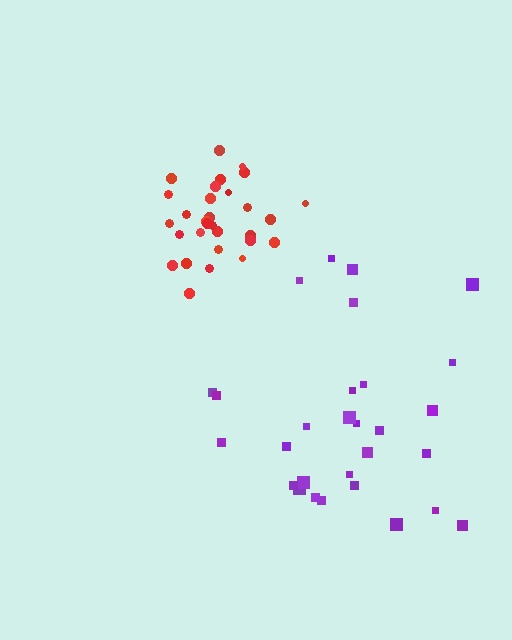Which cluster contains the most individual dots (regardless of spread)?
Red (30).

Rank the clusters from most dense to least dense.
red, purple.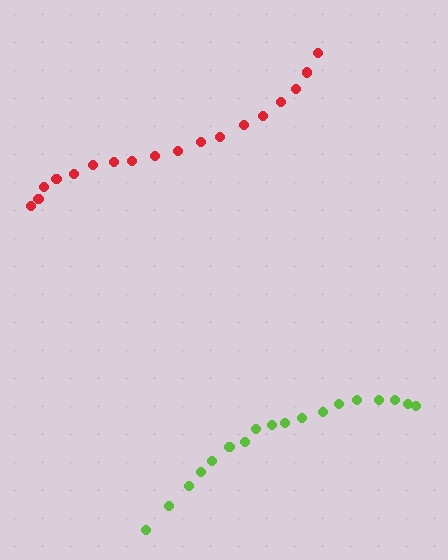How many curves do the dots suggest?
There are 2 distinct paths.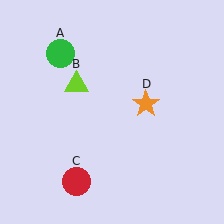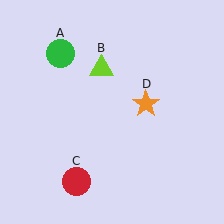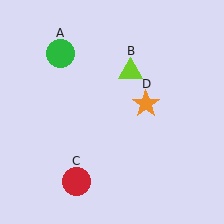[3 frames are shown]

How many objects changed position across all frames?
1 object changed position: lime triangle (object B).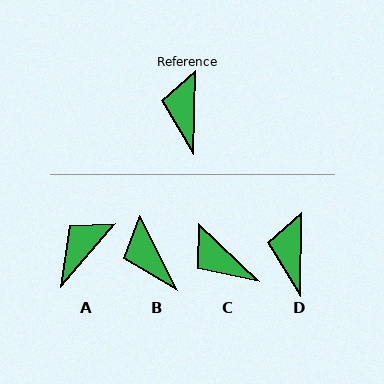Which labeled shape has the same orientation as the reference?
D.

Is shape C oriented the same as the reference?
No, it is off by about 47 degrees.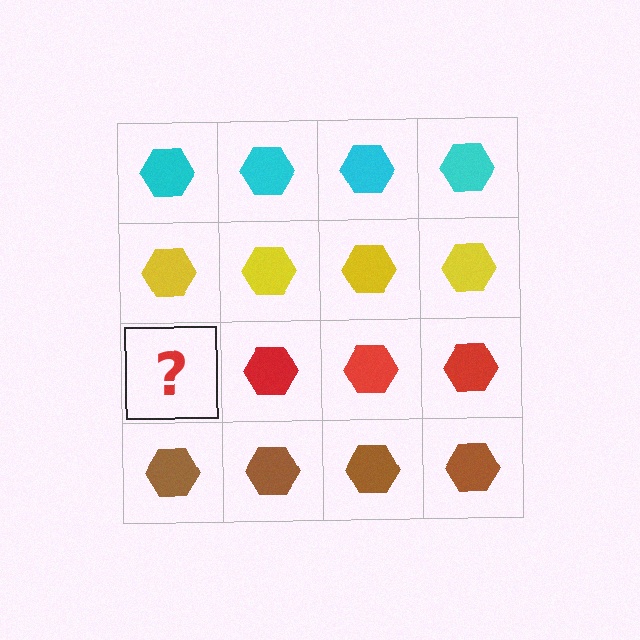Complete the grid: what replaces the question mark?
The question mark should be replaced with a red hexagon.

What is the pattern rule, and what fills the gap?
The rule is that each row has a consistent color. The gap should be filled with a red hexagon.